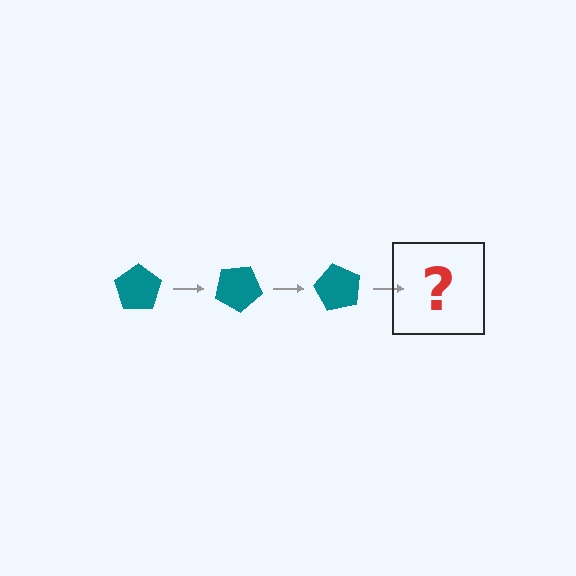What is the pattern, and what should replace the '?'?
The pattern is that the pentagon rotates 30 degrees each step. The '?' should be a teal pentagon rotated 90 degrees.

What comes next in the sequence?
The next element should be a teal pentagon rotated 90 degrees.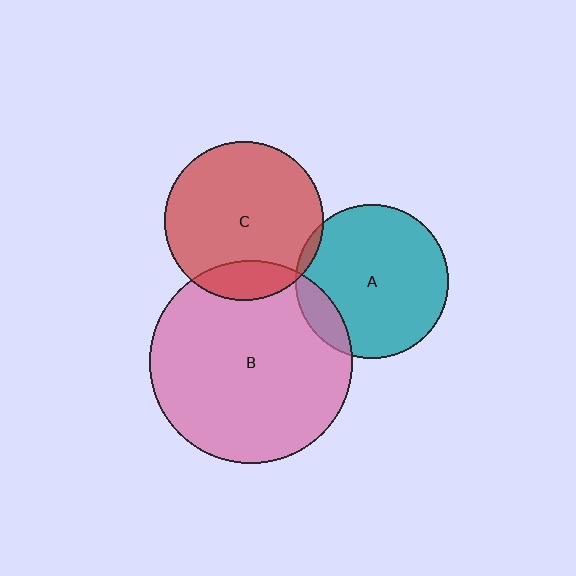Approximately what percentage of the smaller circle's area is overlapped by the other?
Approximately 5%.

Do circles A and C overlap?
Yes.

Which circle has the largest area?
Circle B (pink).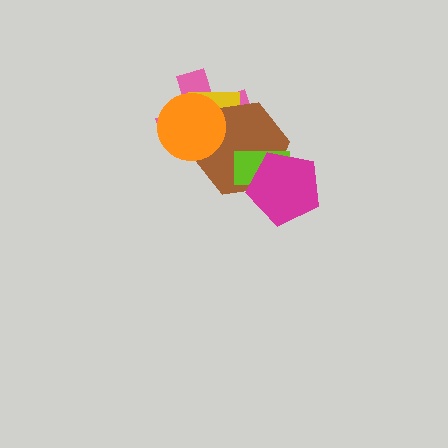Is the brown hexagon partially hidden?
Yes, it is partially covered by another shape.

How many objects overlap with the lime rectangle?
2 objects overlap with the lime rectangle.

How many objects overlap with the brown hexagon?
5 objects overlap with the brown hexagon.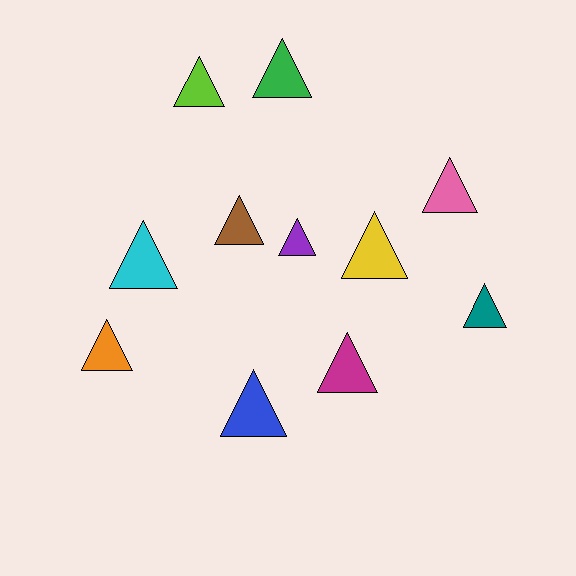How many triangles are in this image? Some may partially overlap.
There are 11 triangles.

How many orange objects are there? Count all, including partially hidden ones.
There is 1 orange object.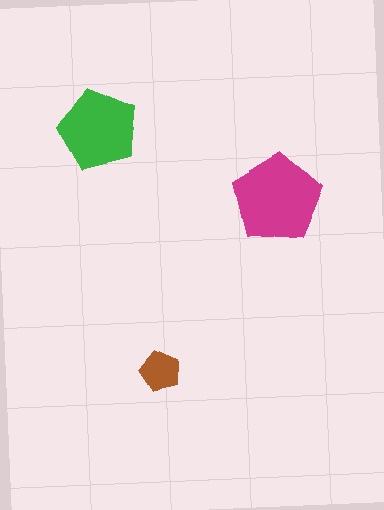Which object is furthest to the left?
The green pentagon is leftmost.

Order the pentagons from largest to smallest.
the magenta one, the green one, the brown one.